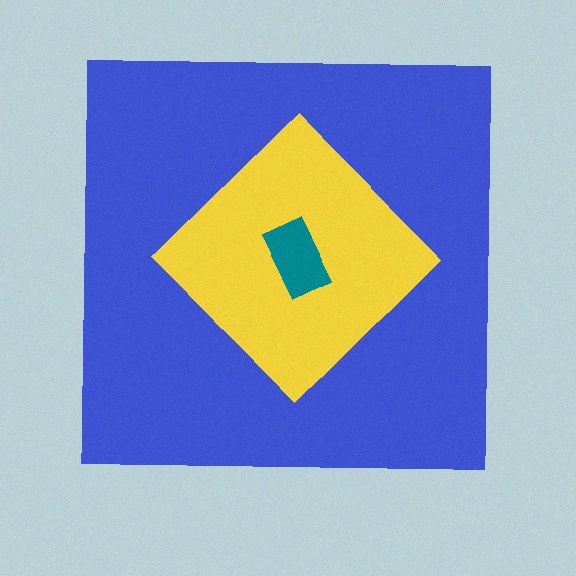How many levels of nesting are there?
3.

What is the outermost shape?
The blue square.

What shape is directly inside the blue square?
The yellow diamond.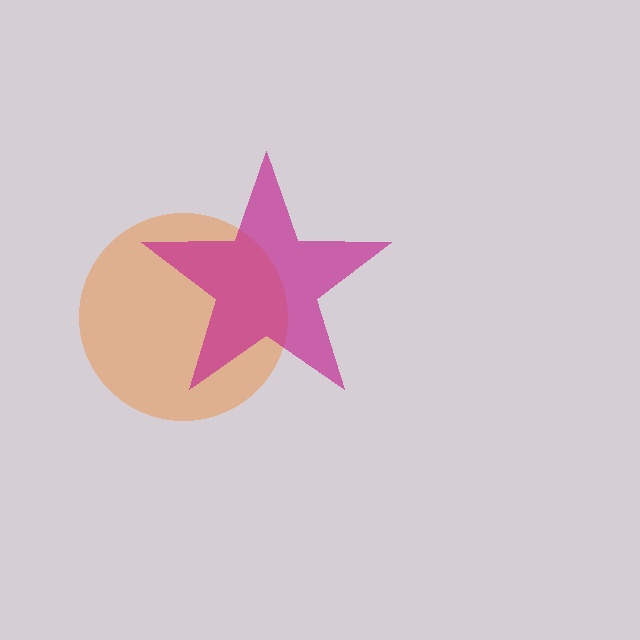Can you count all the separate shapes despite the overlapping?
Yes, there are 2 separate shapes.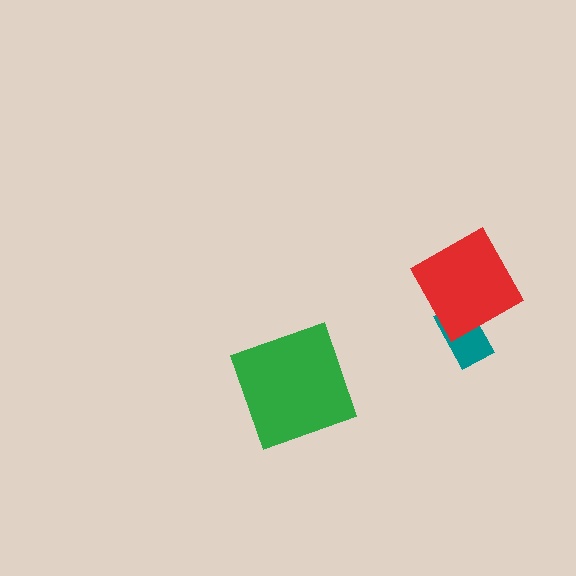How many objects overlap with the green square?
0 objects overlap with the green square.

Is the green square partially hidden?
No, no other shape covers it.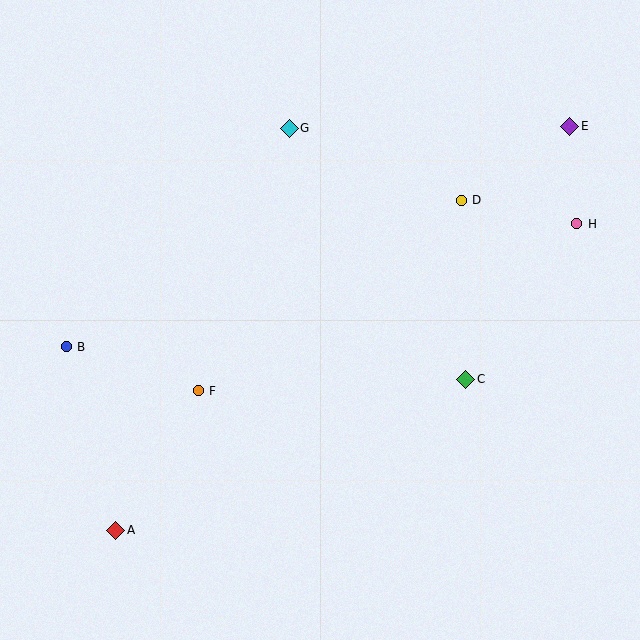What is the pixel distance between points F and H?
The distance between F and H is 414 pixels.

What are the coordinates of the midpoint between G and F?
The midpoint between G and F is at (244, 259).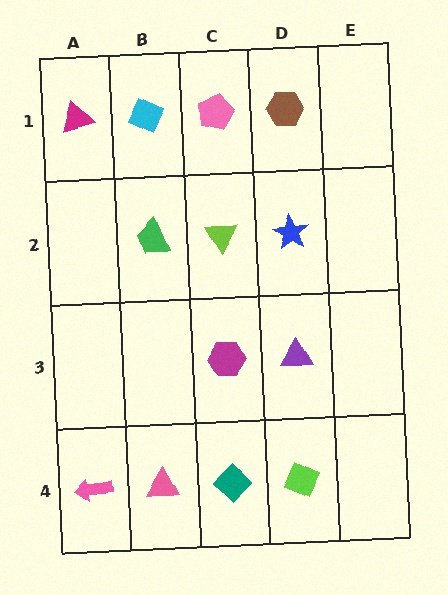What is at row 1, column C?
A pink pentagon.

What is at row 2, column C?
A lime triangle.